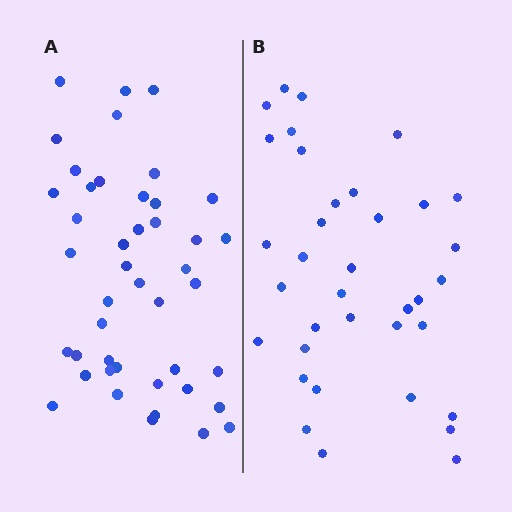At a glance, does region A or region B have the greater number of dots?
Region A (the left region) has more dots.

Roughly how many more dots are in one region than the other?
Region A has roughly 8 or so more dots than region B.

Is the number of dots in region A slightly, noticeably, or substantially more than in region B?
Region A has only slightly more — the two regions are fairly close. The ratio is roughly 1.2 to 1.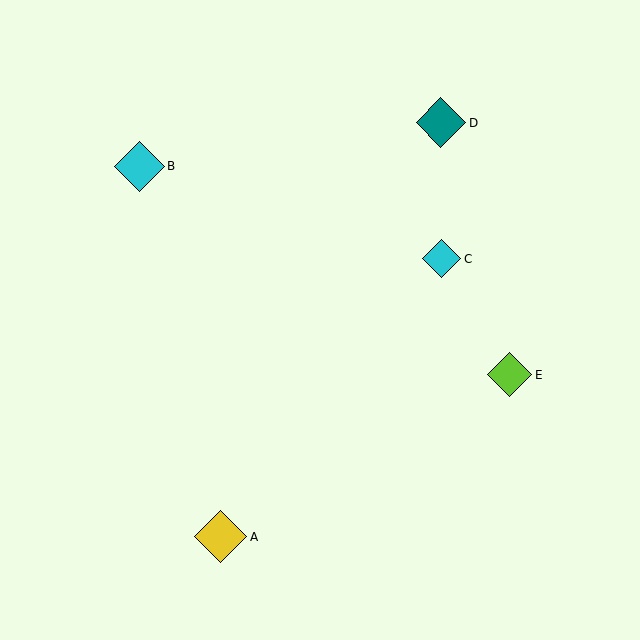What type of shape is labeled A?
Shape A is a yellow diamond.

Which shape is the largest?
The yellow diamond (labeled A) is the largest.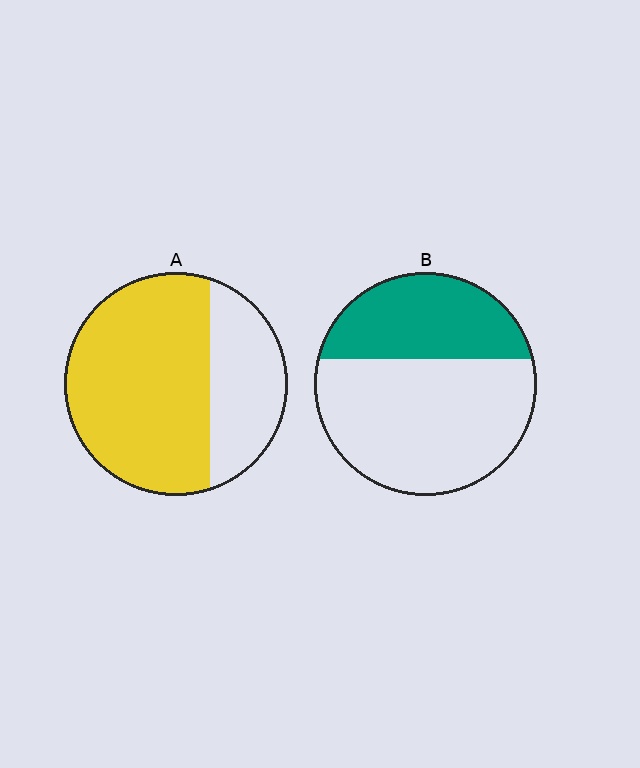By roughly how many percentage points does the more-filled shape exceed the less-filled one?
By roughly 35 percentage points (A over B).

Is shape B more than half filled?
No.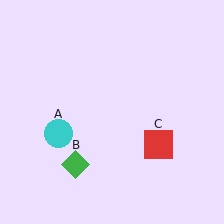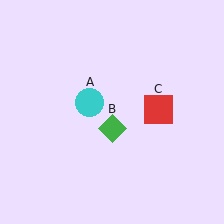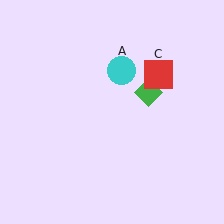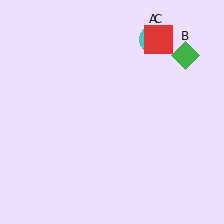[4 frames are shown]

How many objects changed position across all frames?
3 objects changed position: cyan circle (object A), green diamond (object B), red square (object C).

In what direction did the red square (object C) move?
The red square (object C) moved up.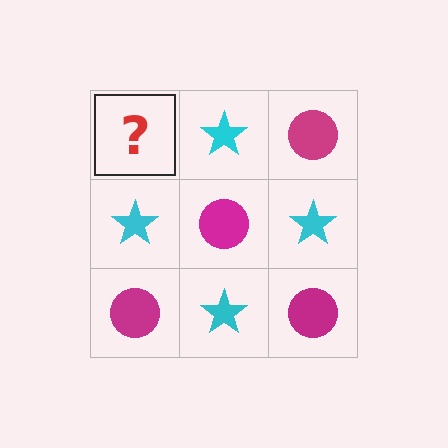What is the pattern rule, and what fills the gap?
The rule is that it alternates magenta circle and cyan star in a checkerboard pattern. The gap should be filled with a magenta circle.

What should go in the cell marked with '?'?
The missing cell should contain a magenta circle.